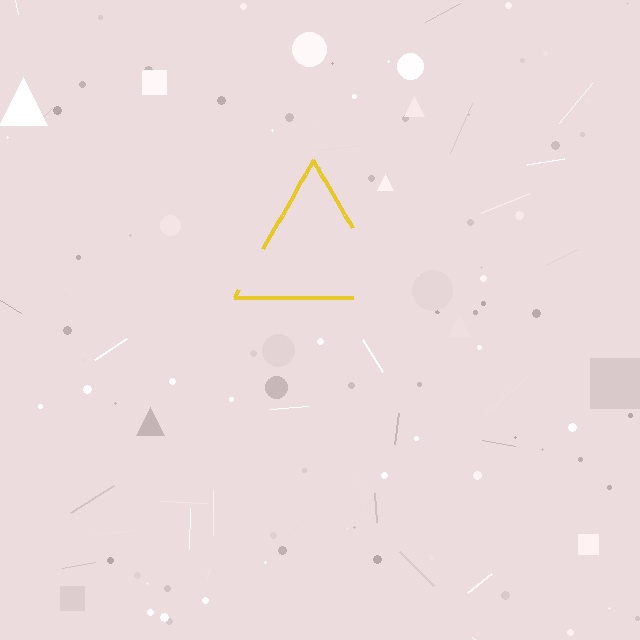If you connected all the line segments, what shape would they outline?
They would outline a triangle.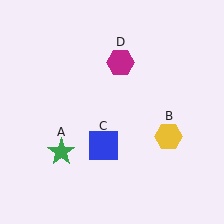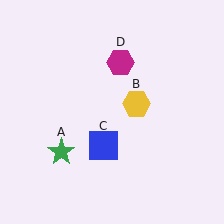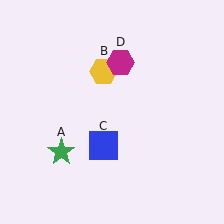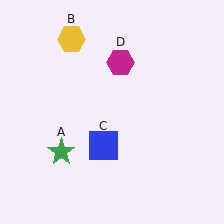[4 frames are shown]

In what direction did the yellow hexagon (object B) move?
The yellow hexagon (object B) moved up and to the left.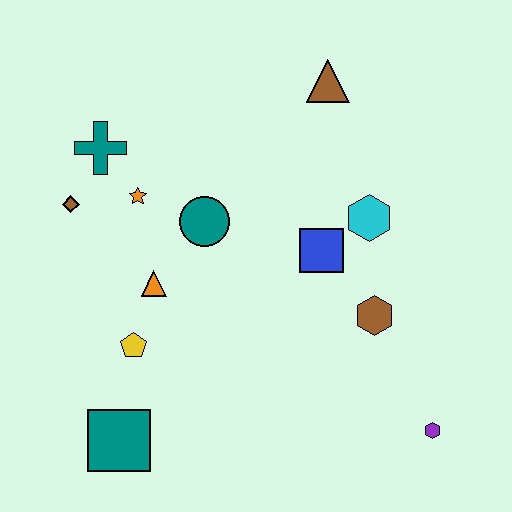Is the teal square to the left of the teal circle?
Yes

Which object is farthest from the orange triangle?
The purple hexagon is farthest from the orange triangle.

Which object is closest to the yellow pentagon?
The orange triangle is closest to the yellow pentagon.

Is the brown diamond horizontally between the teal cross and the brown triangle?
No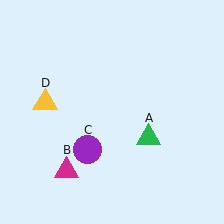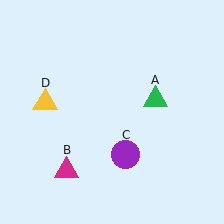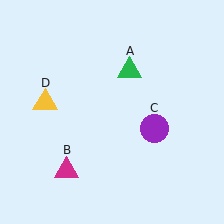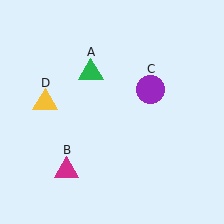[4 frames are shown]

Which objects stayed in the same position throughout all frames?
Magenta triangle (object B) and yellow triangle (object D) remained stationary.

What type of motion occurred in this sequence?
The green triangle (object A), purple circle (object C) rotated counterclockwise around the center of the scene.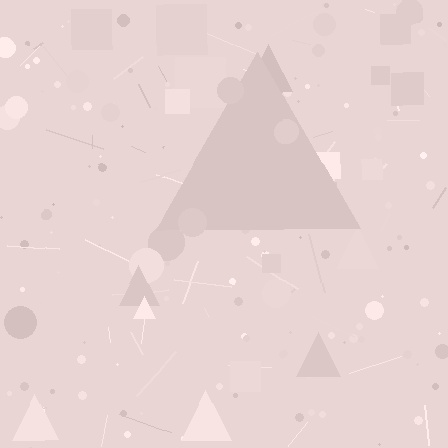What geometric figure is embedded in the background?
A triangle is embedded in the background.